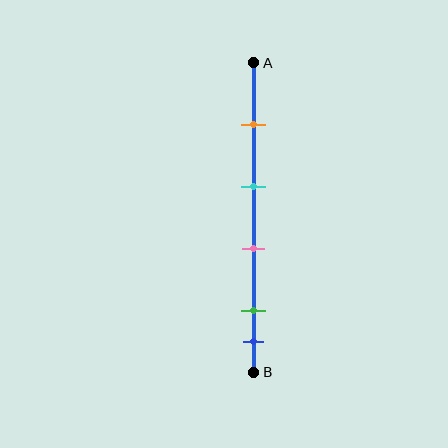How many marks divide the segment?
There are 5 marks dividing the segment.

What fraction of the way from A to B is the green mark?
The green mark is approximately 80% (0.8) of the way from A to B.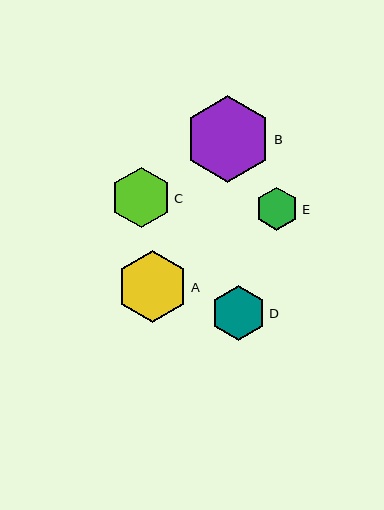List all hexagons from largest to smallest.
From largest to smallest: B, A, C, D, E.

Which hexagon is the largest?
Hexagon B is the largest with a size of approximately 87 pixels.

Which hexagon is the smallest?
Hexagon E is the smallest with a size of approximately 44 pixels.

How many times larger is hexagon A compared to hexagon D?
Hexagon A is approximately 1.3 times the size of hexagon D.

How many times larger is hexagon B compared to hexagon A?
Hexagon B is approximately 1.2 times the size of hexagon A.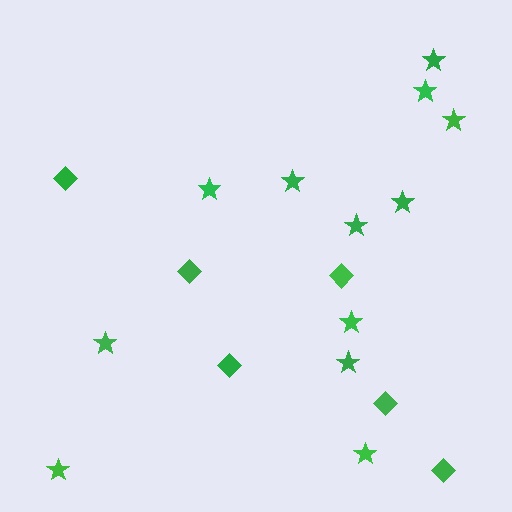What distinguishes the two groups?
There are 2 groups: one group of stars (12) and one group of diamonds (6).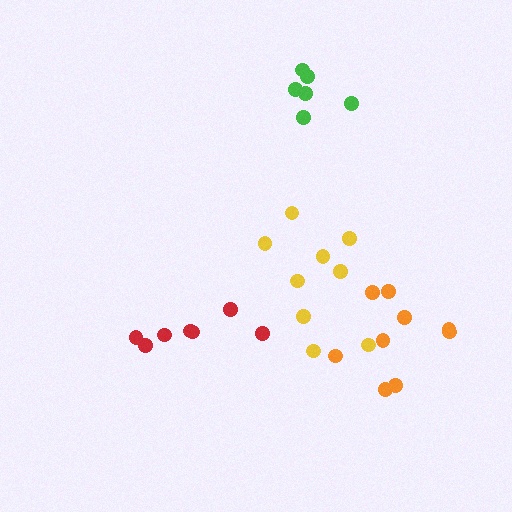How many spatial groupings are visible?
There are 4 spatial groupings.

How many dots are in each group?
Group 1: 9 dots, Group 2: 9 dots, Group 3: 6 dots, Group 4: 7 dots (31 total).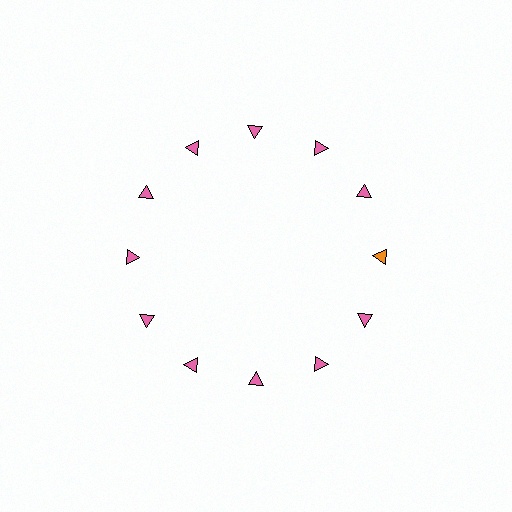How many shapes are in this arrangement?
There are 12 shapes arranged in a ring pattern.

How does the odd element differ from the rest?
It has a different color: orange instead of pink.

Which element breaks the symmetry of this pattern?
The orange triangle at roughly the 3 o'clock position breaks the symmetry. All other shapes are pink triangles.